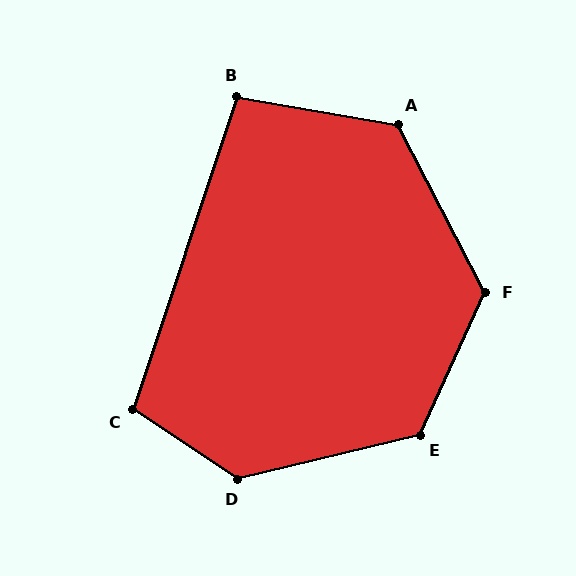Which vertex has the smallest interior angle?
B, at approximately 99 degrees.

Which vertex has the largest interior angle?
D, at approximately 133 degrees.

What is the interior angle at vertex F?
Approximately 128 degrees (obtuse).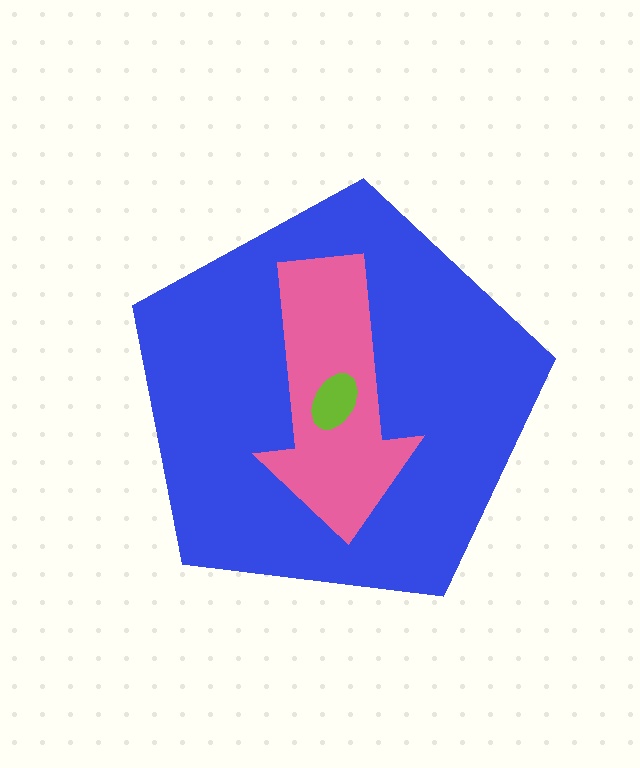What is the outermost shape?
The blue pentagon.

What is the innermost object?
The lime ellipse.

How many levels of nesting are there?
3.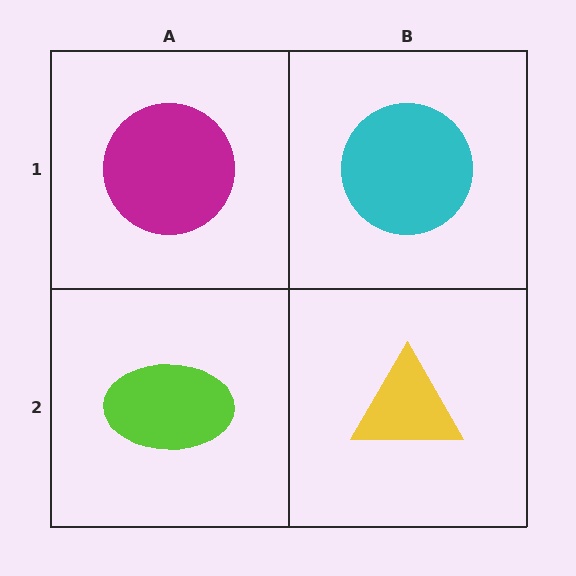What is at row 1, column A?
A magenta circle.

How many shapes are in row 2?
2 shapes.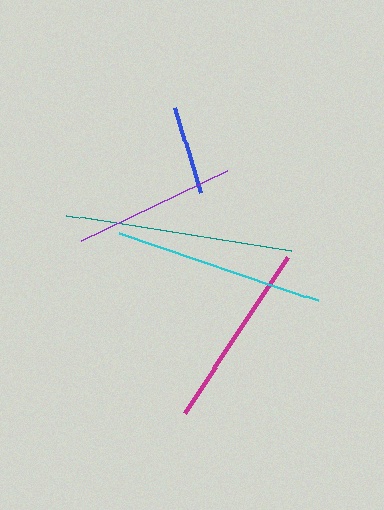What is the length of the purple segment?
The purple segment is approximately 162 pixels long.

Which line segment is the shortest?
The blue line is the shortest at approximately 89 pixels.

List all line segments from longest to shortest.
From longest to shortest: teal, cyan, magenta, purple, blue.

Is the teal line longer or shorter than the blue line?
The teal line is longer than the blue line.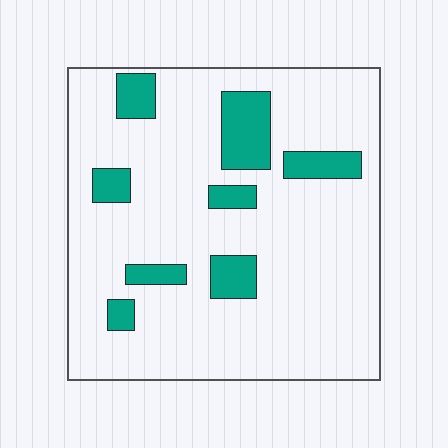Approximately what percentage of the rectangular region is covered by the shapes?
Approximately 15%.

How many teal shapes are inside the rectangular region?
8.